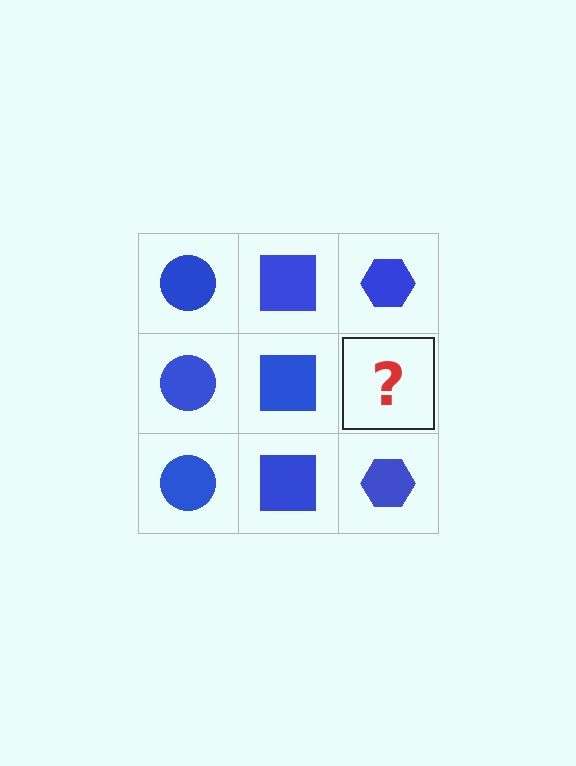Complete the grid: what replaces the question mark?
The question mark should be replaced with a blue hexagon.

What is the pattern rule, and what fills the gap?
The rule is that each column has a consistent shape. The gap should be filled with a blue hexagon.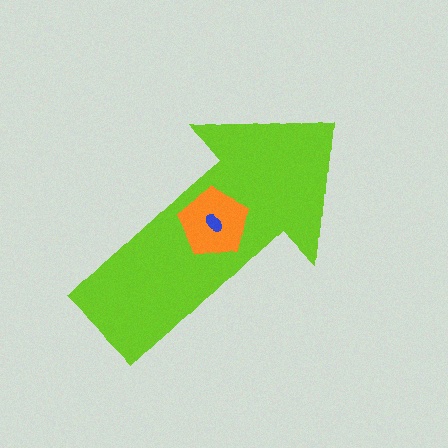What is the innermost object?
The blue ellipse.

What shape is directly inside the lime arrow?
The orange pentagon.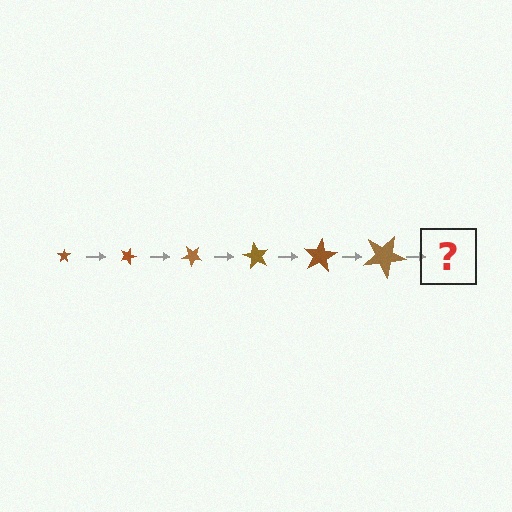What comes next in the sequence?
The next element should be a star, larger than the previous one and rotated 120 degrees from the start.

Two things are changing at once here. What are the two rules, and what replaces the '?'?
The two rules are that the star grows larger each step and it rotates 20 degrees each step. The '?' should be a star, larger than the previous one and rotated 120 degrees from the start.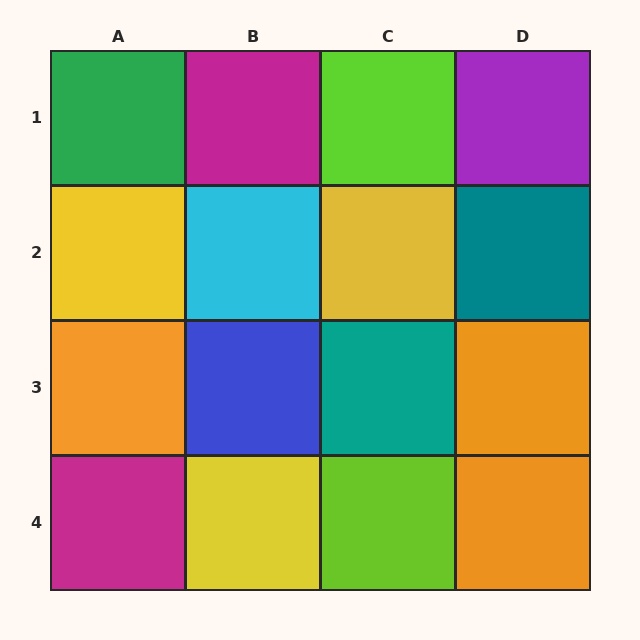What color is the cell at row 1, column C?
Lime.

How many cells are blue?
1 cell is blue.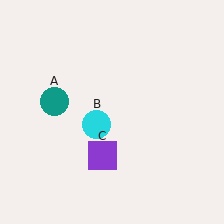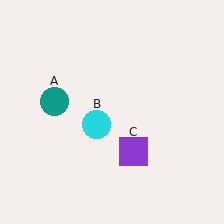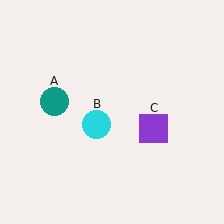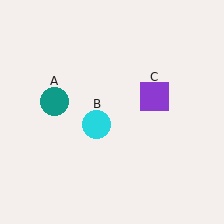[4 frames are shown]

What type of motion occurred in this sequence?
The purple square (object C) rotated counterclockwise around the center of the scene.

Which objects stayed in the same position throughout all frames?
Teal circle (object A) and cyan circle (object B) remained stationary.